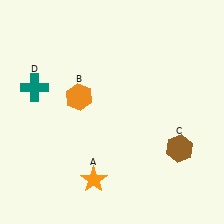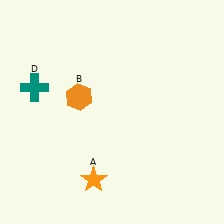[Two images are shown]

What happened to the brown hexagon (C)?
The brown hexagon (C) was removed in Image 2. It was in the bottom-right area of Image 1.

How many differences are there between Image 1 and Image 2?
There is 1 difference between the two images.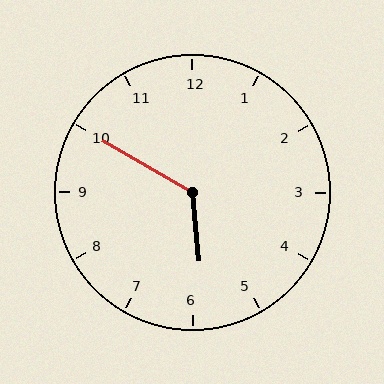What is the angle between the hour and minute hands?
Approximately 125 degrees.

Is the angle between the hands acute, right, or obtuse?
It is obtuse.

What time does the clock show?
5:50.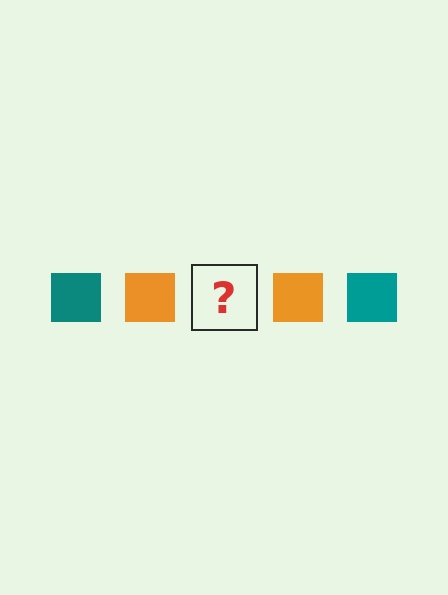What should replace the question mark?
The question mark should be replaced with a teal square.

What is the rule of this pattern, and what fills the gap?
The rule is that the pattern cycles through teal, orange squares. The gap should be filled with a teal square.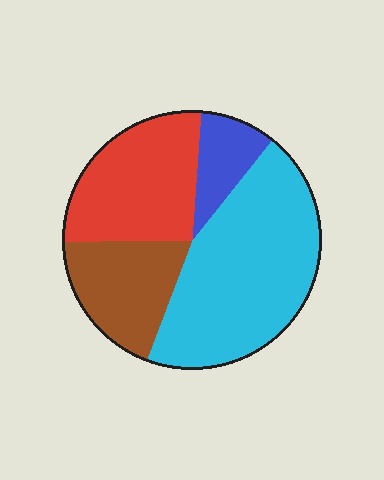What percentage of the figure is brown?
Brown covers around 20% of the figure.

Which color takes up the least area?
Blue, at roughly 10%.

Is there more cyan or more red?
Cyan.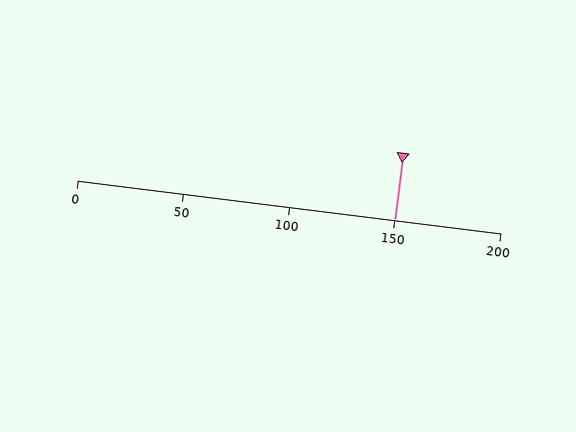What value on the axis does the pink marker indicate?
The marker indicates approximately 150.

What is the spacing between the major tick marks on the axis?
The major ticks are spaced 50 apart.